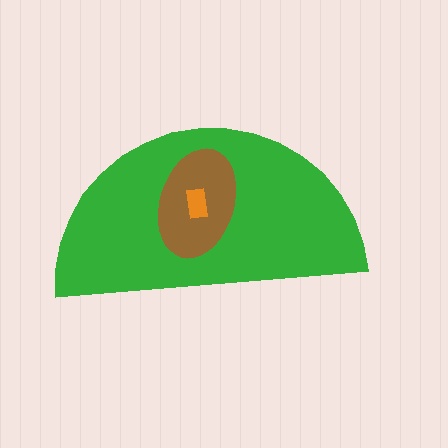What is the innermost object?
The orange rectangle.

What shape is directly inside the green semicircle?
The brown ellipse.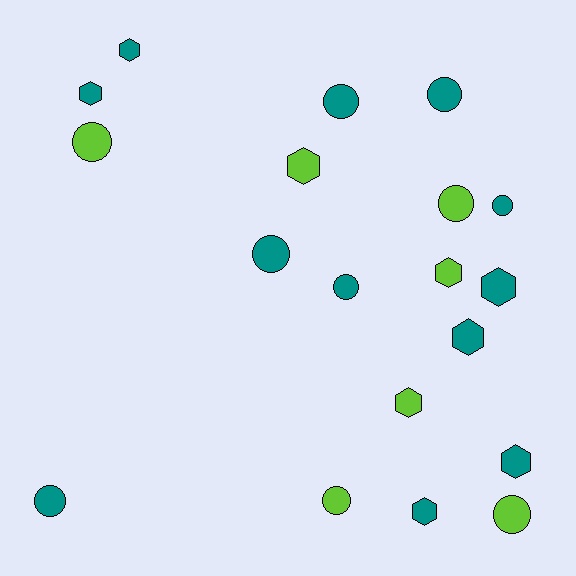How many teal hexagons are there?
There are 6 teal hexagons.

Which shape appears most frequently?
Circle, with 10 objects.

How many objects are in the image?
There are 19 objects.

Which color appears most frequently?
Teal, with 12 objects.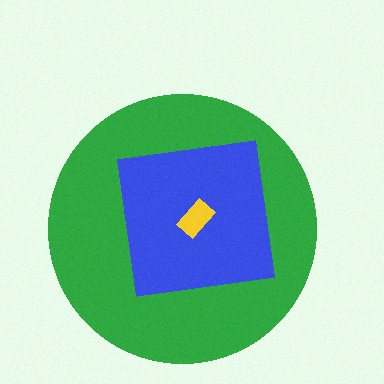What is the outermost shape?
The green circle.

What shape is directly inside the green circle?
The blue square.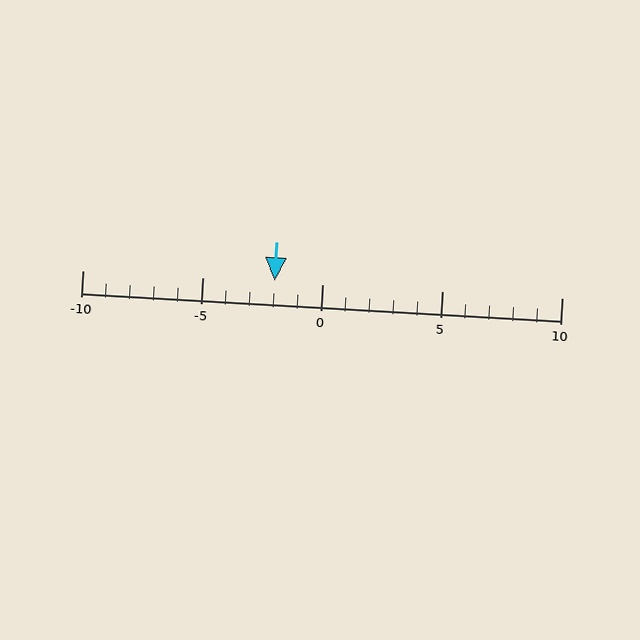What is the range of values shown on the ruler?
The ruler shows values from -10 to 10.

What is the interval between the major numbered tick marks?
The major tick marks are spaced 5 units apart.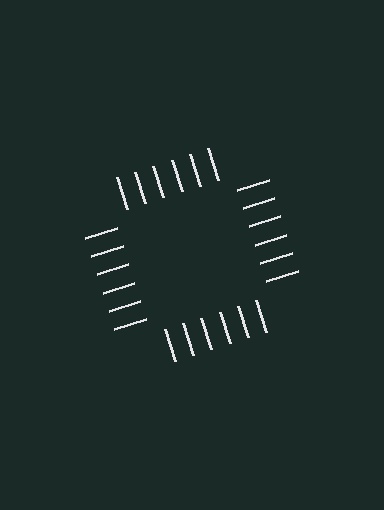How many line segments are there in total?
24 — 6 along each of the 4 edges.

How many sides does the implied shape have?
4 sides — the line-ends trace a square.